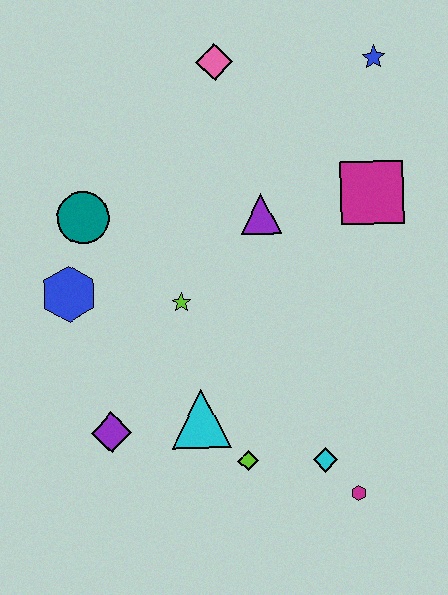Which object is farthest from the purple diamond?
The blue star is farthest from the purple diamond.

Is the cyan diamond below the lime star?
Yes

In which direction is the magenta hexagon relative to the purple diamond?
The magenta hexagon is to the right of the purple diamond.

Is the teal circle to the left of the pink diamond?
Yes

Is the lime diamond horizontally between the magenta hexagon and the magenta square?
No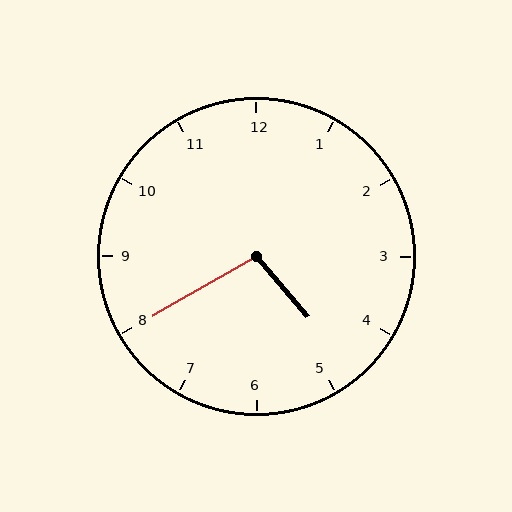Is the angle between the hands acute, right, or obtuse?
It is obtuse.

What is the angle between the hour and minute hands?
Approximately 100 degrees.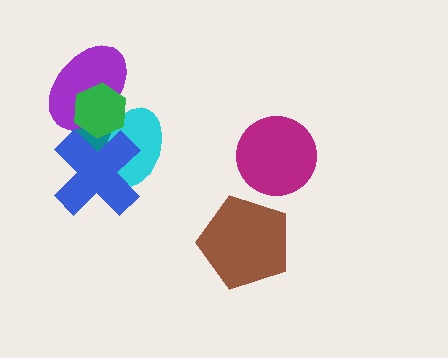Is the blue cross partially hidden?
Yes, it is partially covered by another shape.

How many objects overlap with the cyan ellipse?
4 objects overlap with the cyan ellipse.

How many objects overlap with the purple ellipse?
3 objects overlap with the purple ellipse.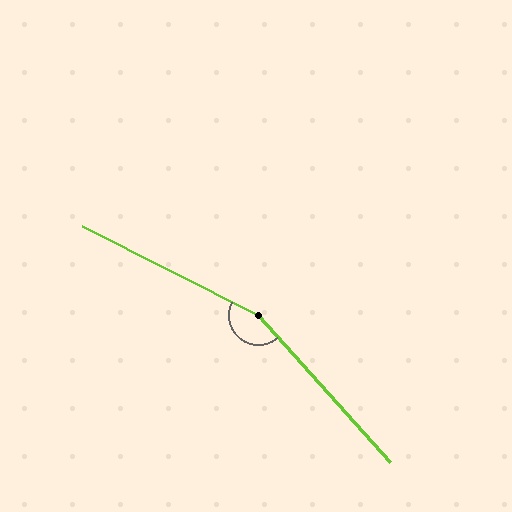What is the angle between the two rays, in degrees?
Approximately 159 degrees.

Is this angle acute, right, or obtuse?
It is obtuse.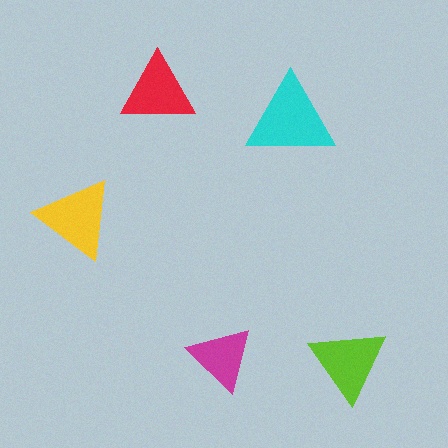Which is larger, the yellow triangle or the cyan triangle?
The cyan one.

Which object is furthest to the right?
The lime triangle is rightmost.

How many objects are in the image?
There are 5 objects in the image.